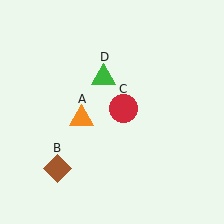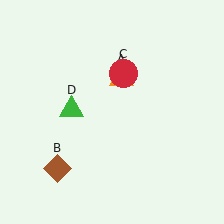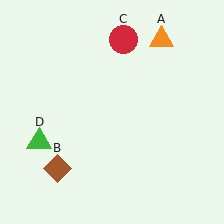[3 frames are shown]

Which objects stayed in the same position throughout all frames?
Brown diamond (object B) remained stationary.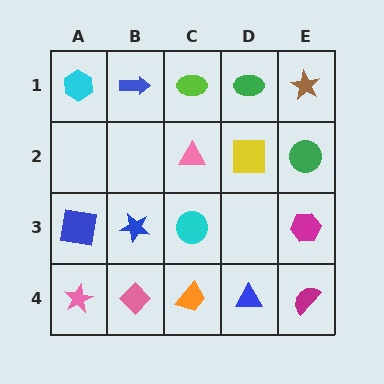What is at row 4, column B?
A pink diamond.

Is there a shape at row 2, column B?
No, that cell is empty.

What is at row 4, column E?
A magenta semicircle.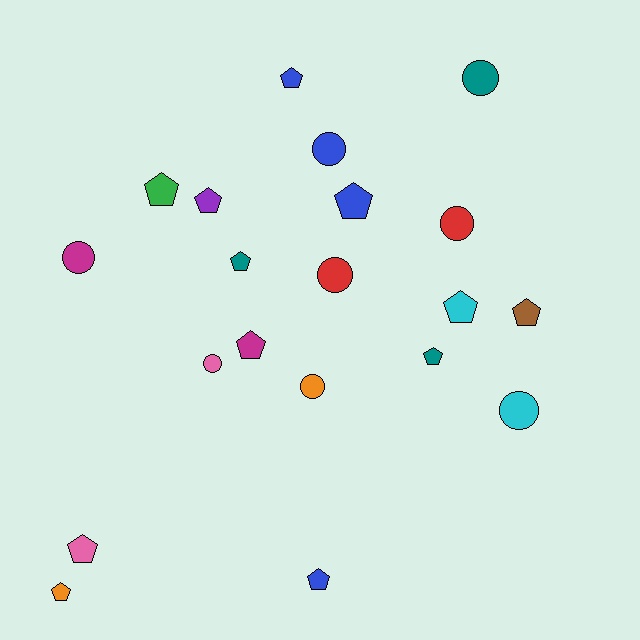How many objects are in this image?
There are 20 objects.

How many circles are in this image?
There are 8 circles.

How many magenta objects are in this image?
There are 2 magenta objects.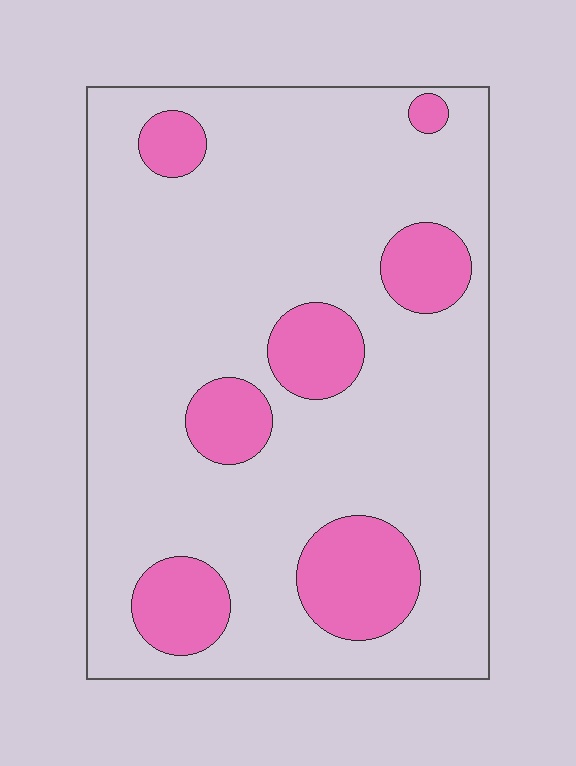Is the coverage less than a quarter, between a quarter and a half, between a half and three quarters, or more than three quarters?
Less than a quarter.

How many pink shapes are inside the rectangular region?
7.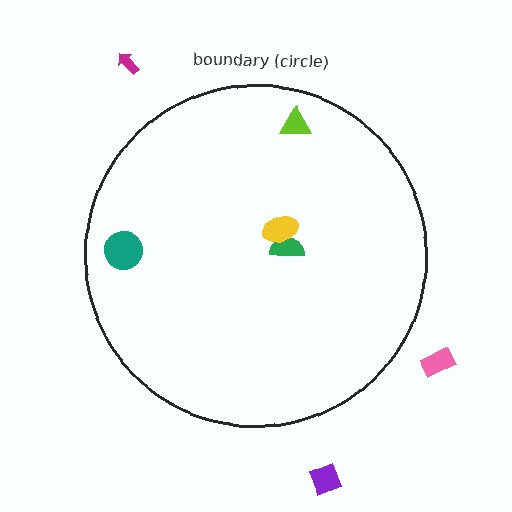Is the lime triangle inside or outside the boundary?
Inside.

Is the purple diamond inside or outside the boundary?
Outside.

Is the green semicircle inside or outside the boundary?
Inside.